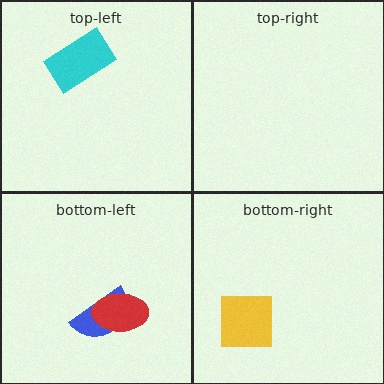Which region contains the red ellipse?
The bottom-left region.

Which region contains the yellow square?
The bottom-right region.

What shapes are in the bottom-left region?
The blue semicircle, the red ellipse.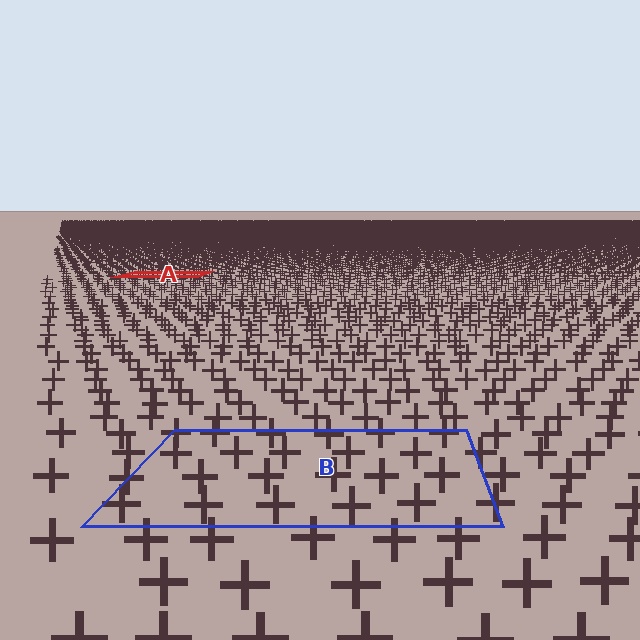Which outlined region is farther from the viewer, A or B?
Region A is farther from the viewer — the texture elements inside it appear smaller and more densely packed.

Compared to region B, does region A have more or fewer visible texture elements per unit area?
Region A has more texture elements per unit area — they are packed more densely because it is farther away.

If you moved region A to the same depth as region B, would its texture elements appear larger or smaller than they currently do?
They would appear larger. At a closer depth, the same texture elements are projected at a bigger on-screen size.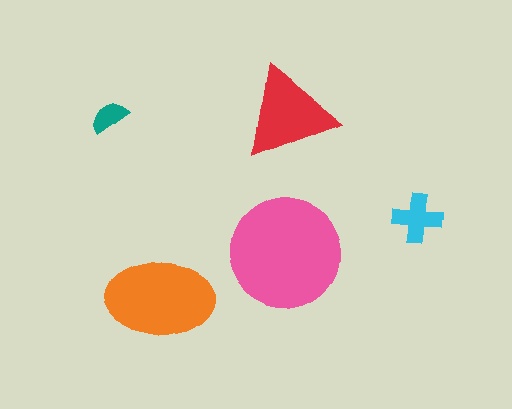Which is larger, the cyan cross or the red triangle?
The red triangle.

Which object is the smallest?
The teal semicircle.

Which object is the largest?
The pink circle.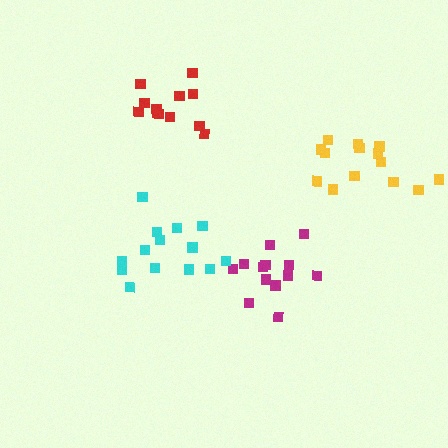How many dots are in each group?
Group 1: 14 dots, Group 2: 12 dots, Group 3: 13 dots, Group 4: 14 dots (53 total).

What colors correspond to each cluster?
The clusters are colored: yellow, red, magenta, cyan.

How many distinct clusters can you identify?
There are 4 distinct clusters.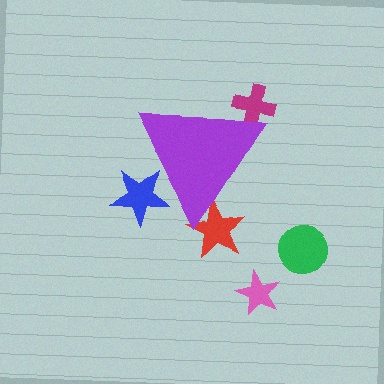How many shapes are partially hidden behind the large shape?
3 shapes are partially hidden.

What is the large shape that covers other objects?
A purple triangle.